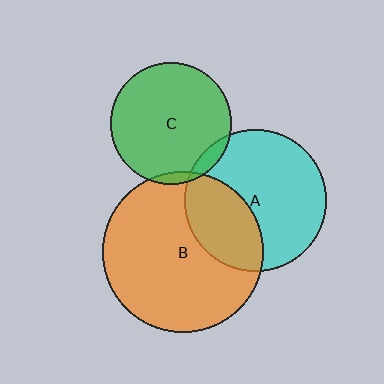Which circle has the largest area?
Circle B (orange).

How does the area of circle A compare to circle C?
Approximately 1.4 times.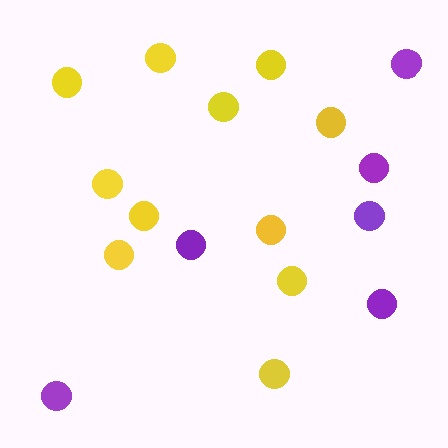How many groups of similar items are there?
There are 2 groups: one group of purple circles (6) and one group of yellow circles (11).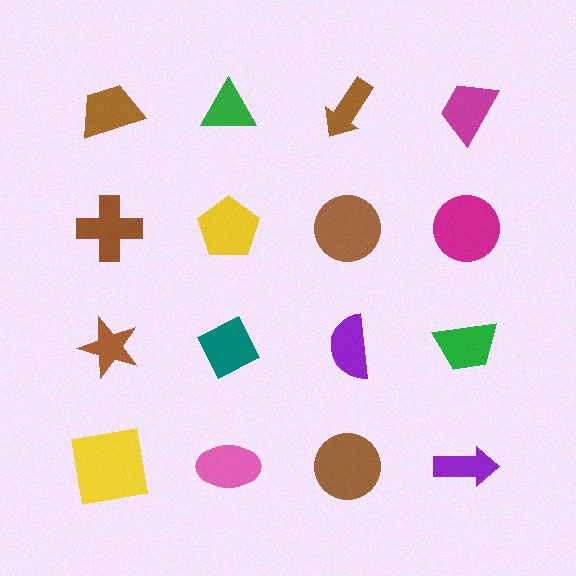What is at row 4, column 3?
A brown circle.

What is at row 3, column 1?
A brown star.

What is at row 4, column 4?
A purple arrow.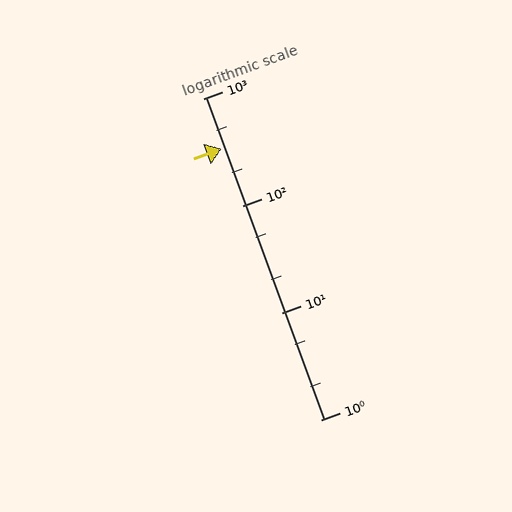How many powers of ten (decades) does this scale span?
The scale spans 3 decades, from 1 to 1000.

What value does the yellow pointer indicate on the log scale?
The pointer indicates approximately 340.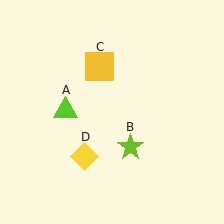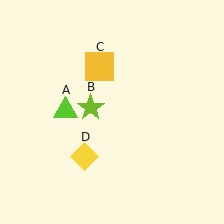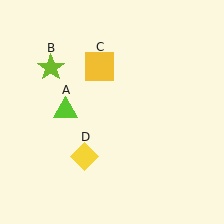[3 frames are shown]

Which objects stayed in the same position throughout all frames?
Lime triangle (object A) and yellow square (object C) and yellow diamond (object D) remained stationary.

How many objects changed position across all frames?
1 object changed position: lime star (object B).